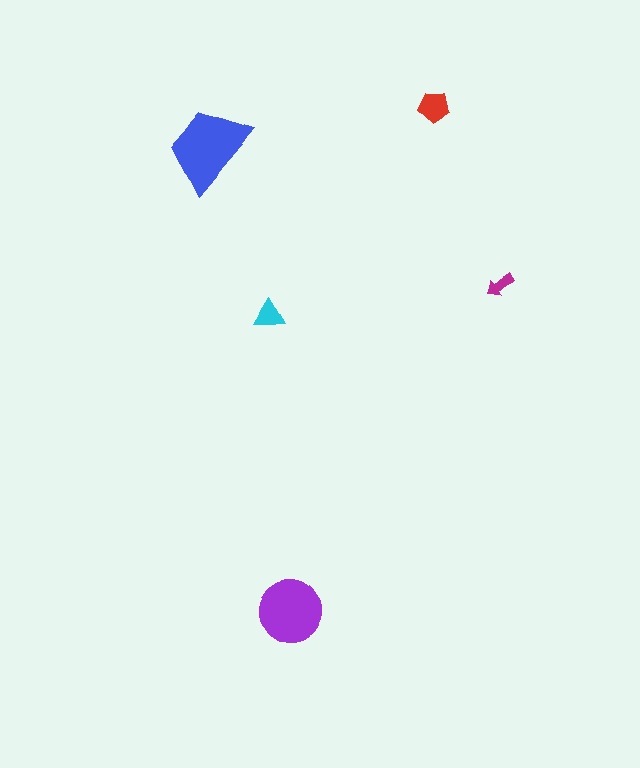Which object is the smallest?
The magenta arrow.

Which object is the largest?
The blue trapezoid.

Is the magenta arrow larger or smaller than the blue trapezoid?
Smaller.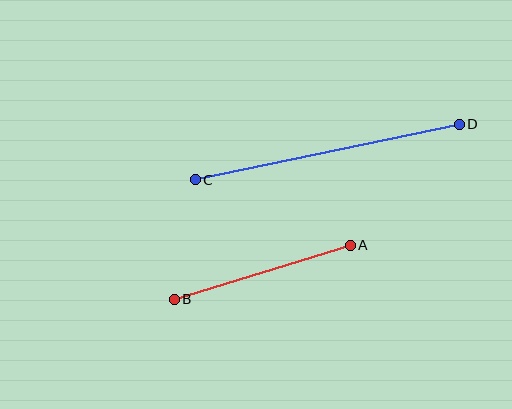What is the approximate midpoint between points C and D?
The midpoint is at approximately (327, 152) pixels.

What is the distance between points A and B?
The distance is approximately 184 pixels.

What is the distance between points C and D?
The distance is approximately 270 pixels.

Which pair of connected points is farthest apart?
Points C and D are farthest apart.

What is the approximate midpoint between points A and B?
The midpoint is at approximately (262, 272) pixels.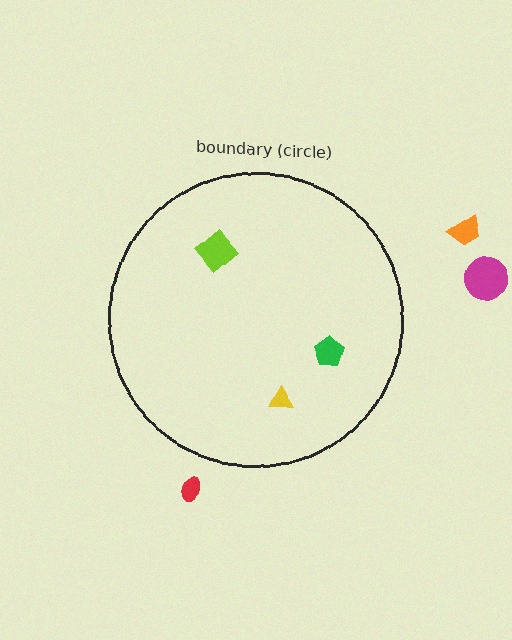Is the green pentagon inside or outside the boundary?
Inside.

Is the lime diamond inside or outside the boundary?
Inside.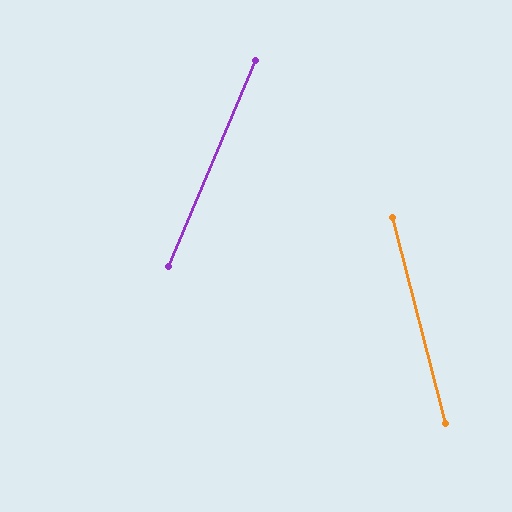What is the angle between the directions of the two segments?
Approximately 38 degrees.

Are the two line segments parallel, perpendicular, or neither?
Neither parallel nor perpendicular — they differ by about 38°.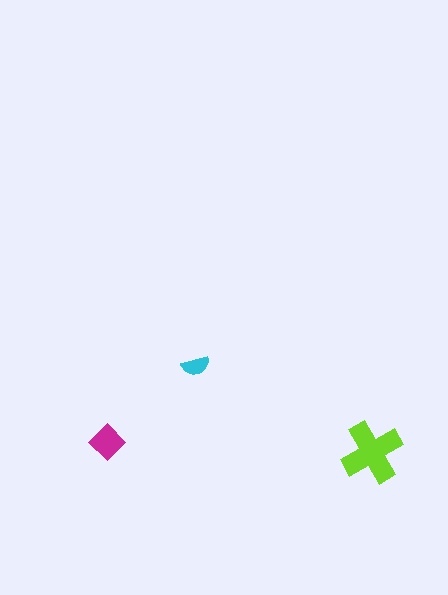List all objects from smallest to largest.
The cyan semicircle, the magenta diamond, the lime cross.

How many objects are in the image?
There are 3 objects in the image.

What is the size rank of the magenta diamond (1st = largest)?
2nd.